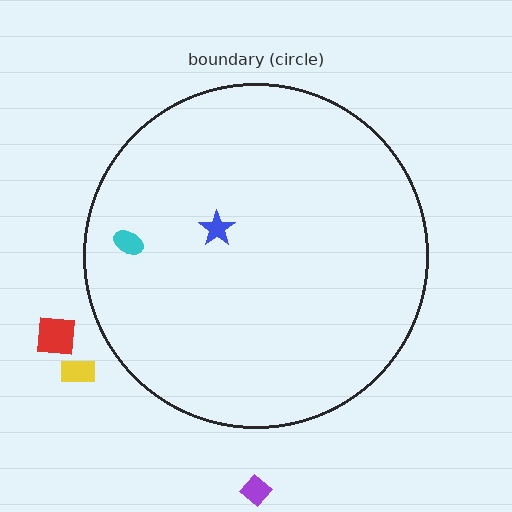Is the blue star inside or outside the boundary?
Inside.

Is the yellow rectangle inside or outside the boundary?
Outside.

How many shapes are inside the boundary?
2 inside, 3 outside.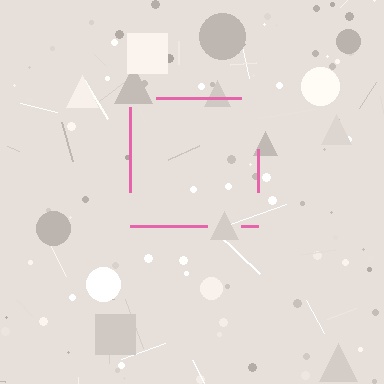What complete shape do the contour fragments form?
The contour fragments form a square.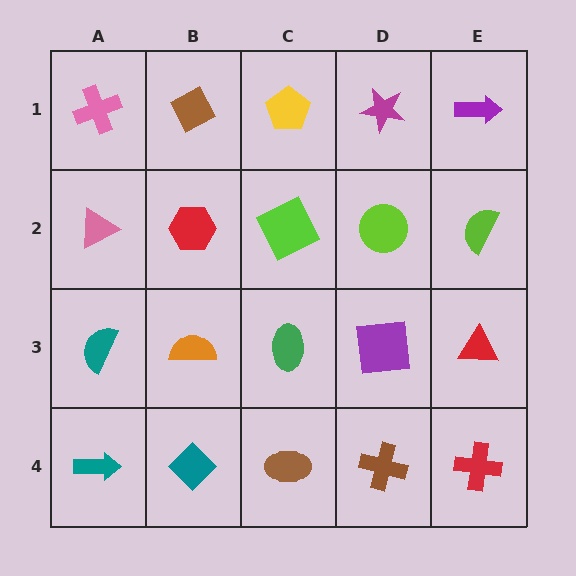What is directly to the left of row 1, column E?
A magenta star.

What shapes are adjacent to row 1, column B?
A red hexagon (row 2, column B), a pink cross (row 1, column A), a yellow pentagon (row 1, column C).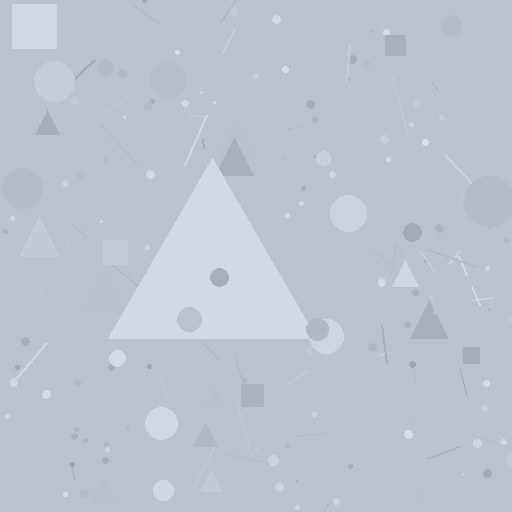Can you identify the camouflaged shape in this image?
The camouflaged shape is a triangle.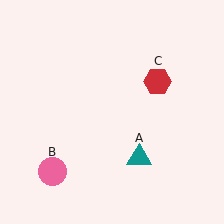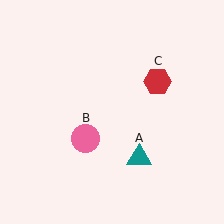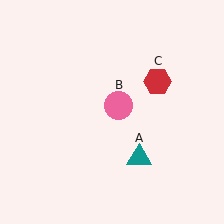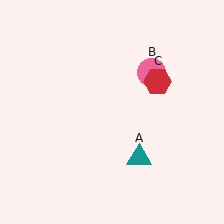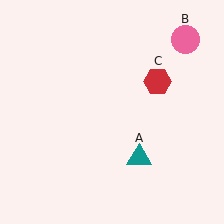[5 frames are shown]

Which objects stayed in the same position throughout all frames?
Teal triangle (object A) and red hexagon (object C) remained stationary.